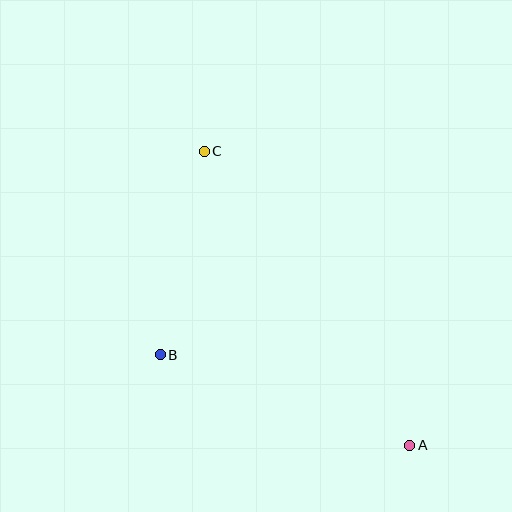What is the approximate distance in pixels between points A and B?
The distance between A and B is approximately 265 pixels.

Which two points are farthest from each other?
Points A and C are farthest from each other.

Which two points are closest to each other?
Points B and C are closest to each other.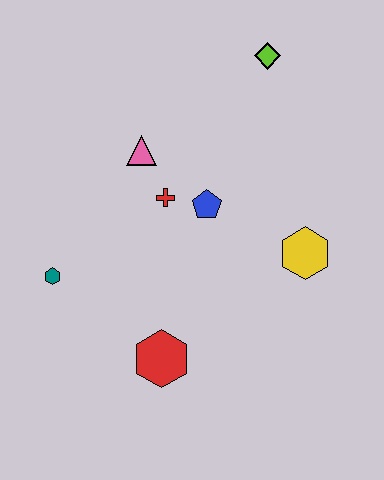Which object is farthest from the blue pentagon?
The teal hexagon is farthest from the blue pentagon.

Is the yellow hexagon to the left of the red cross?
No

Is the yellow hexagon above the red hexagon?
Yes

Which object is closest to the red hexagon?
The teal hexagon is closest to the red hexagon.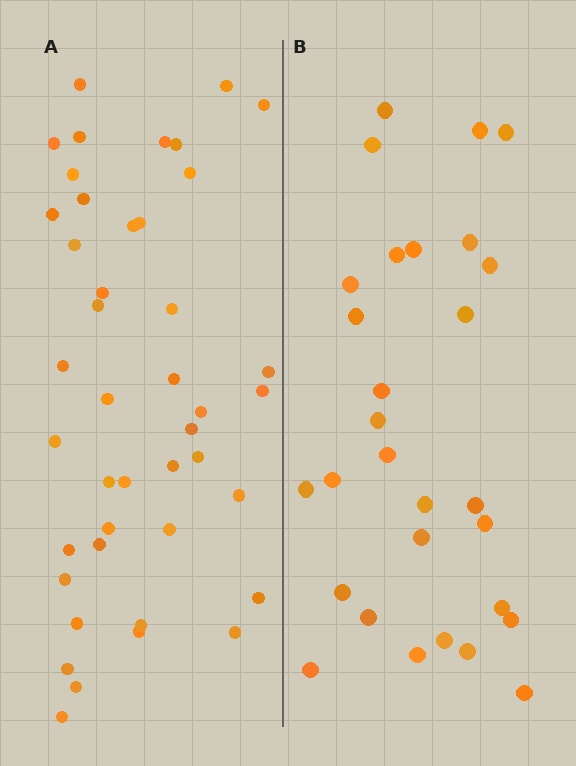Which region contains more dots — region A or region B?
Region A (the left region) has more dots.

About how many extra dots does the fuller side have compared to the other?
Region A has approximately 15 more dots than region B.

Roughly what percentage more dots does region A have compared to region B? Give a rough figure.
About 50% more.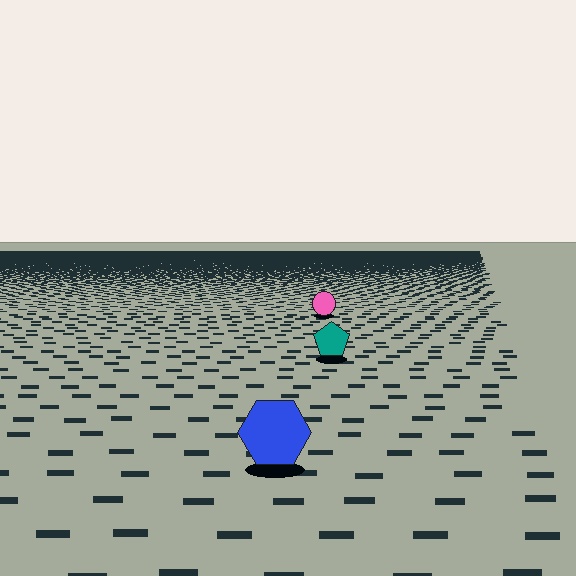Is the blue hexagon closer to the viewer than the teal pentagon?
Yes. The blue hexagon is closer — you can tell from the texture gradient: the ground texture is coarser near it.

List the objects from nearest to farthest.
From nearest to farthest: the blue hexagon, the teal pentagon, the pink circle.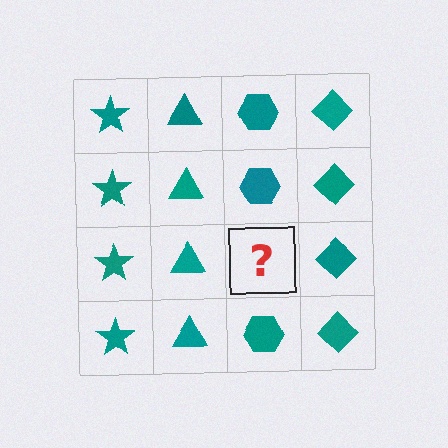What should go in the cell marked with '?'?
The missing cell should contain a teal hexagon.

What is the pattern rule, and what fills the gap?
The rule is that each column has a consistent shape. The gap should be filled with a teal hexagon.